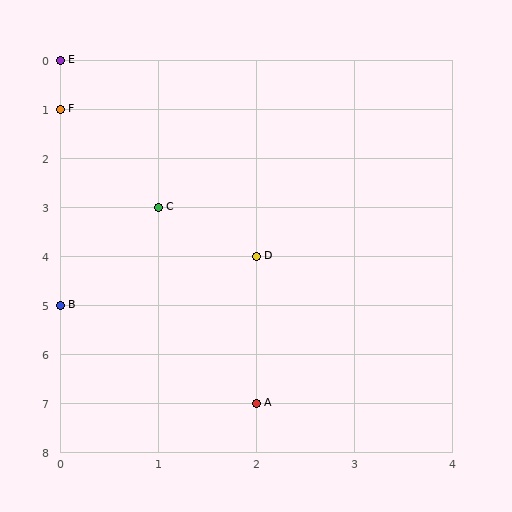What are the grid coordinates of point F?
Point F is at grid coordinates (0, 1).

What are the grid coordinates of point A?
Point A is at grid coordinates (2, 7).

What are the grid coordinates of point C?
Point C is at grid coordinates (1, 3).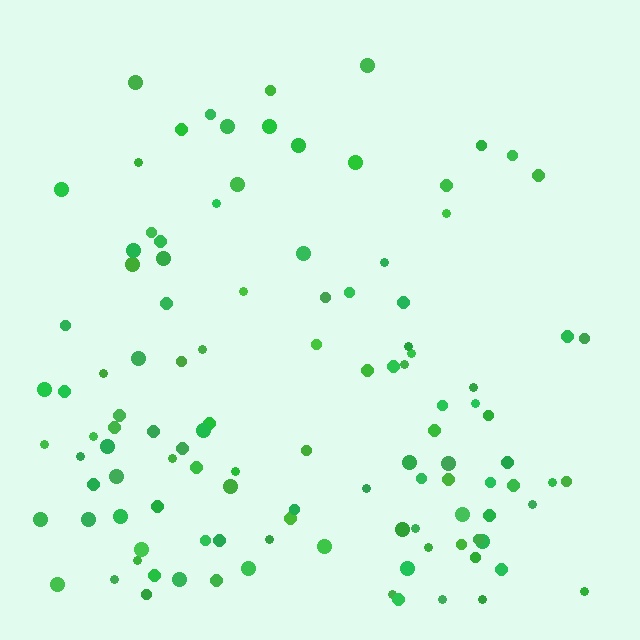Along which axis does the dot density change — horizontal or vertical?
Vertical.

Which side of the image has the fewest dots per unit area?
The top.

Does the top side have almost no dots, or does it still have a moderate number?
Still a moderate number, just noticeably fewer than the bottom.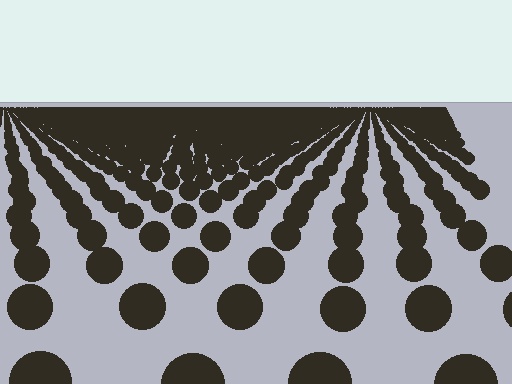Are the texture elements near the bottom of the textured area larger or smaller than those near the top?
Larger. Near the bottom, elements are closer to the viewer and appear at a bigger on-screen size.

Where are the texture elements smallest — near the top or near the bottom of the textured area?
Near the top.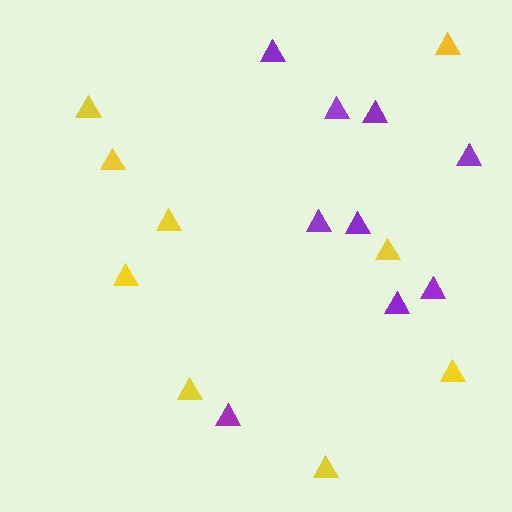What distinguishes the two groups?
There are 2 groups: one group of purple triangles (9) and one group of yellow triangles (9).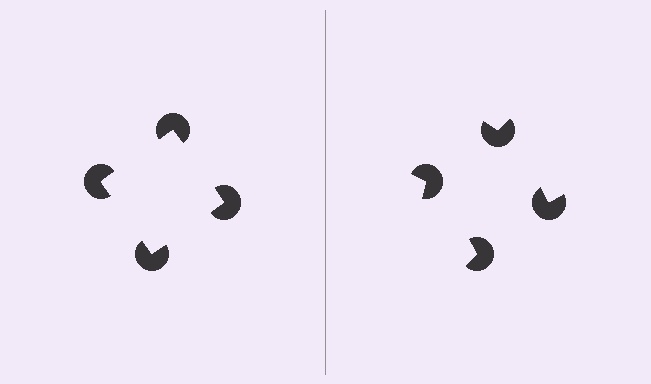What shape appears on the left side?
An illusory square.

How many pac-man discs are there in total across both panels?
8 — 4 on each side.